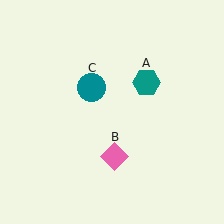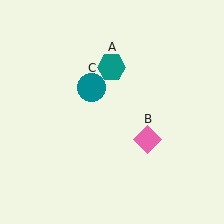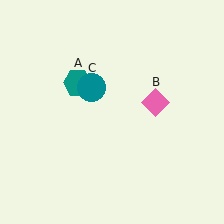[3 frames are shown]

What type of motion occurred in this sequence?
The teal hexagon (object A), pink diamond (object B) rotated counterclockwise around the center of the scene.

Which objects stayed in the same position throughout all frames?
Teal circle (object C) remained stationary.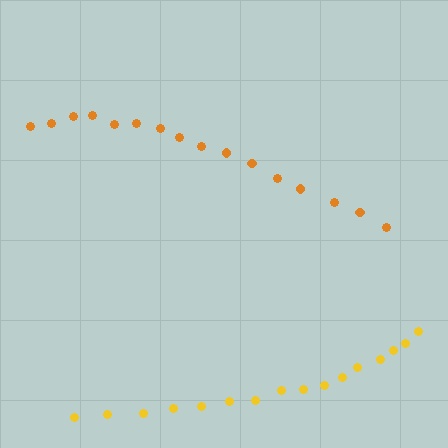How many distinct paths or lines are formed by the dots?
There are 2 distinct paths.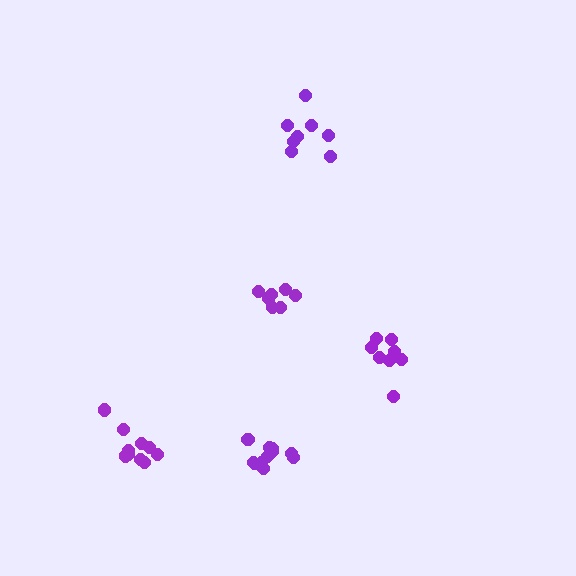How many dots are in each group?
Group 1: 8 dots, Group 2: 7 dots, Group 3: 11 dots, Group 4: 10 dots, Group 5: 8 dots (44 total).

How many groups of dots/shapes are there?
There are 5 groups.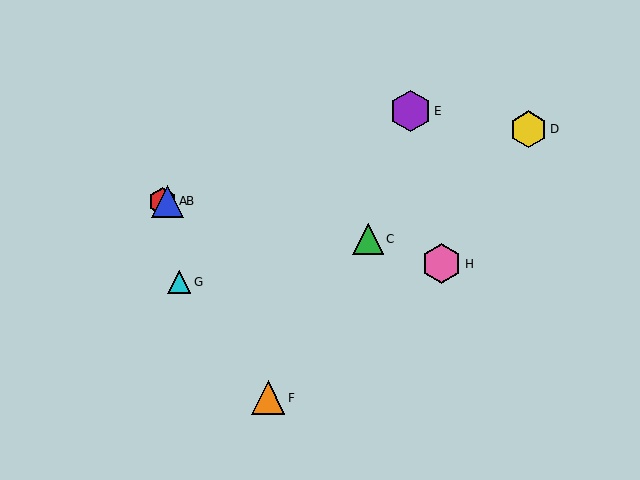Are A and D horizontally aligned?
No, A is at y≈201 and D is at y≈129.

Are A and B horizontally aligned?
Yes, both are at y≈201.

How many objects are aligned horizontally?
2 objects (A, B) are aligned horizontally.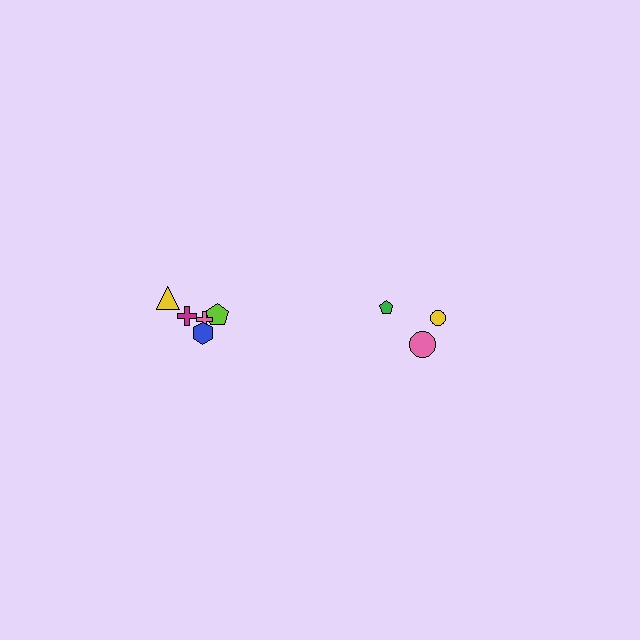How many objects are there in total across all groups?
There are 8 objects.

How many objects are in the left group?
There are 5 objects.